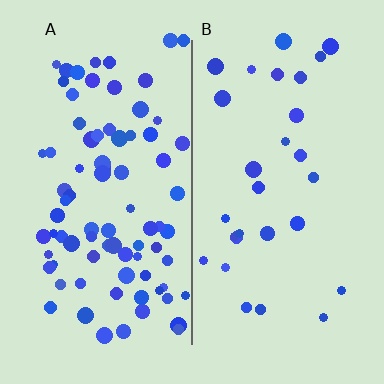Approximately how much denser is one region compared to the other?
Approximately 2.9× — region A over region B.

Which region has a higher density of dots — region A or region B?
A (the left).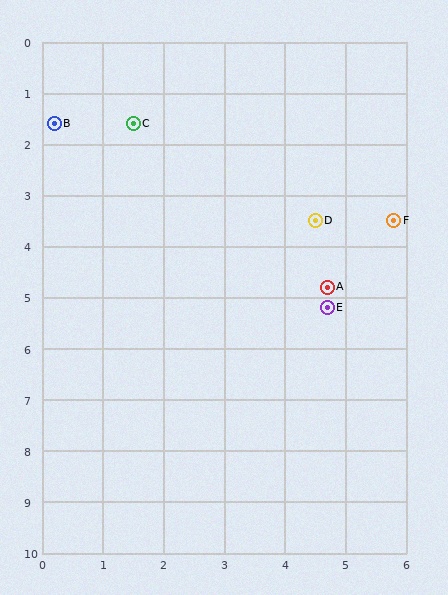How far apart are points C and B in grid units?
Points C and B are about 1.3 grid units apart.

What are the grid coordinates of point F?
Point F is at approximately (5.8, 3.5).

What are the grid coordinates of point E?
Point E is at approximately (4.7, 5.2).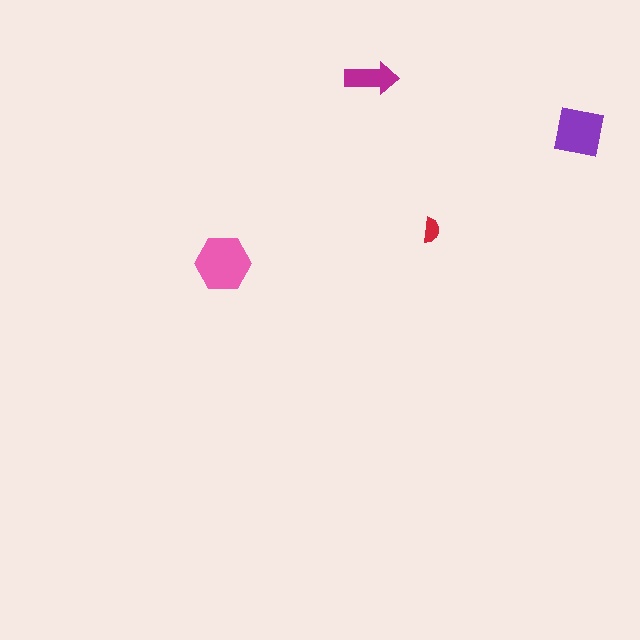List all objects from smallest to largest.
The red semicircle, the magenta arrow, the purple square, the pink hexagon.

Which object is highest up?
The magenta arrow is topmost.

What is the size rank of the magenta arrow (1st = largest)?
3rd.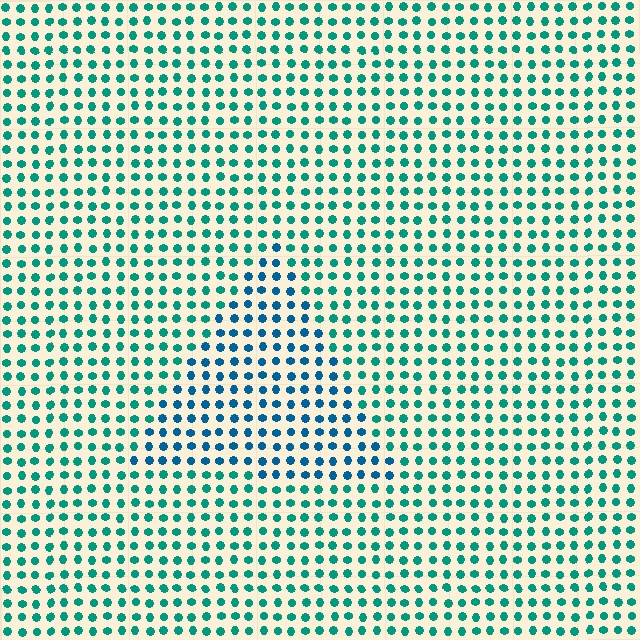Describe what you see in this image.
The image is filled with small teal elements in a uniform arrangement. A triangle-shaped region is visible where the elements are tinted to a slightly different hue, forming a subtle color boundary.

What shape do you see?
I see a triangle.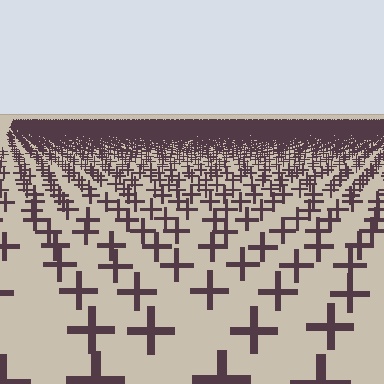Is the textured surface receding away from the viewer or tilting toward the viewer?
The surface is receding away from the viewer. Texture elements get smaller and denser toward the top.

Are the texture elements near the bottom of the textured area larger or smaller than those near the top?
Larger. Near the bottom, elements are closer to the viewer and appear at a bigger on-screen size.